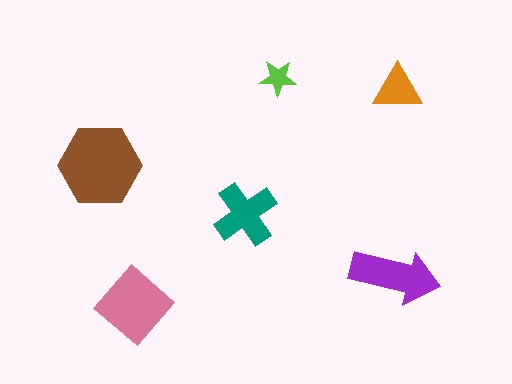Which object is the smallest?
The lime star.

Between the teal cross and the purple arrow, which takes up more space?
The purple arrow.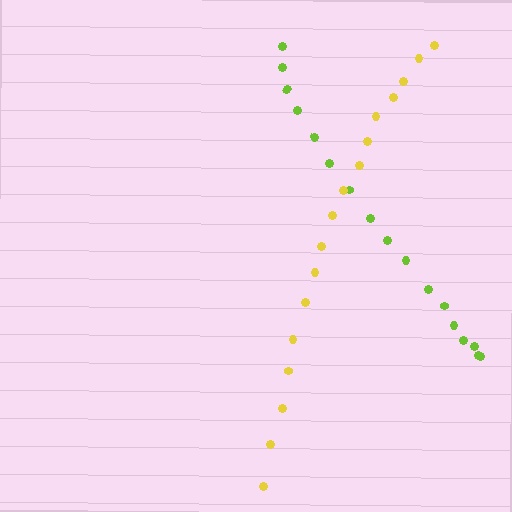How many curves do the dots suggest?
There are 2 distinct paths.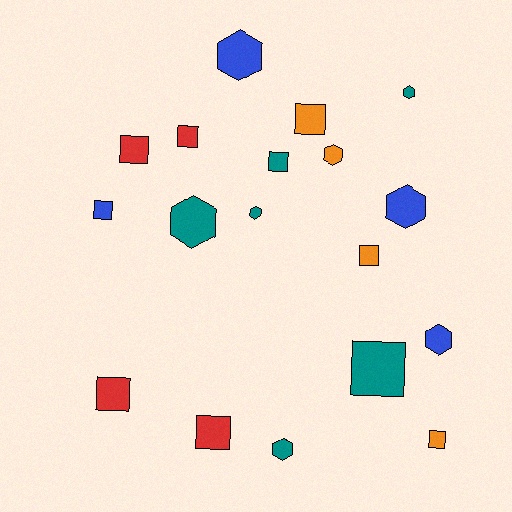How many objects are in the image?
There are 18 objects.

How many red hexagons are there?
There are no red hexagons.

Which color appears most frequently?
Teal, with 6 objects.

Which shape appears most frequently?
Square, with 10 objects.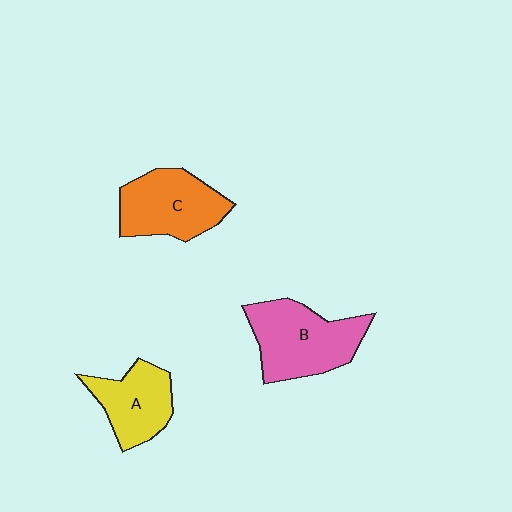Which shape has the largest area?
Shape B (pink).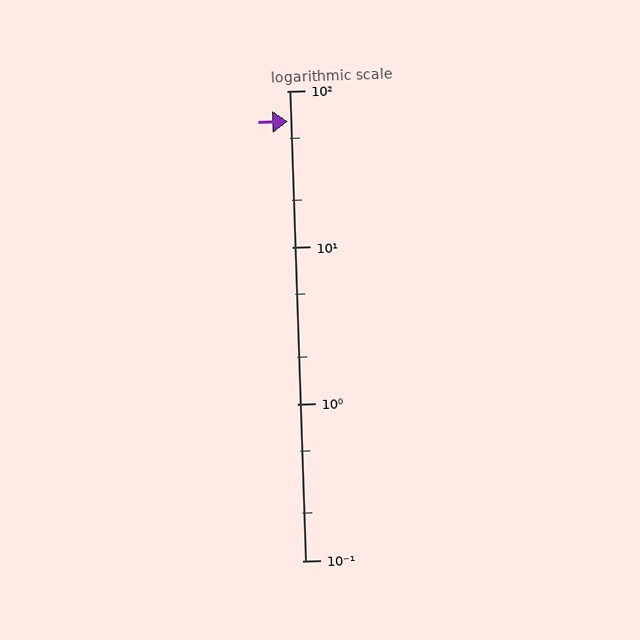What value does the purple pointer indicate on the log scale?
The pointer indicates approximately 64.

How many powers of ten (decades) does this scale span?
The scale spans 3 decades, from 0.1 to 100.